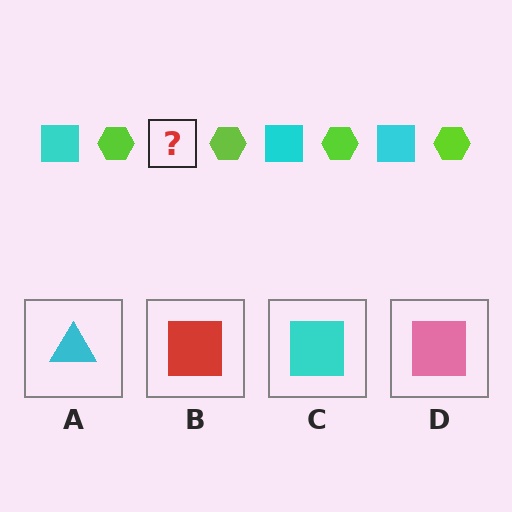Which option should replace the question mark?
Option C.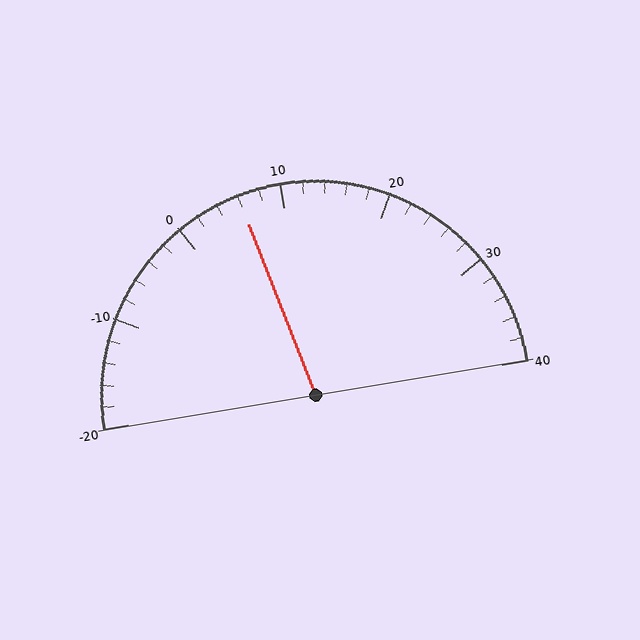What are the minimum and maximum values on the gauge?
The gauge ranges from -20 to 40.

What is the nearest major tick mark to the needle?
The nearest major tick mark is 10.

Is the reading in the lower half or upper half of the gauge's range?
The reading is in the lower half of the range (-20 to 40).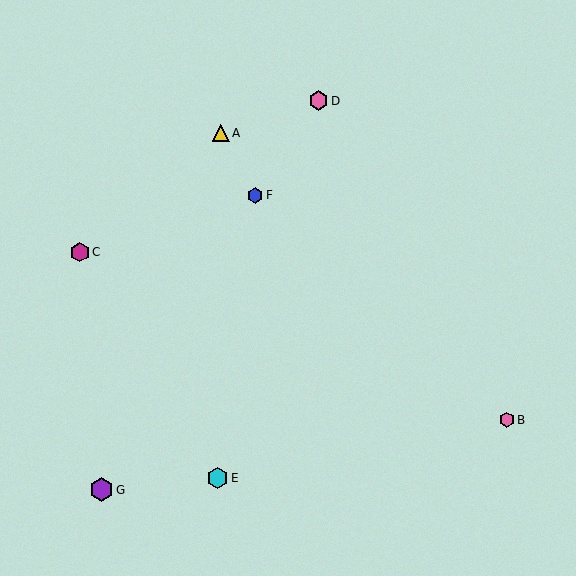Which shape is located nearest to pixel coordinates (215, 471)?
The cyan hexagon (labeled E) at (218, 478) is nearest to that location.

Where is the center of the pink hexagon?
The center of the pink hexagon is at (507, 420).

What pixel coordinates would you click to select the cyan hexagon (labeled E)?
Click at (218, 478) to select the cyan hexagon E.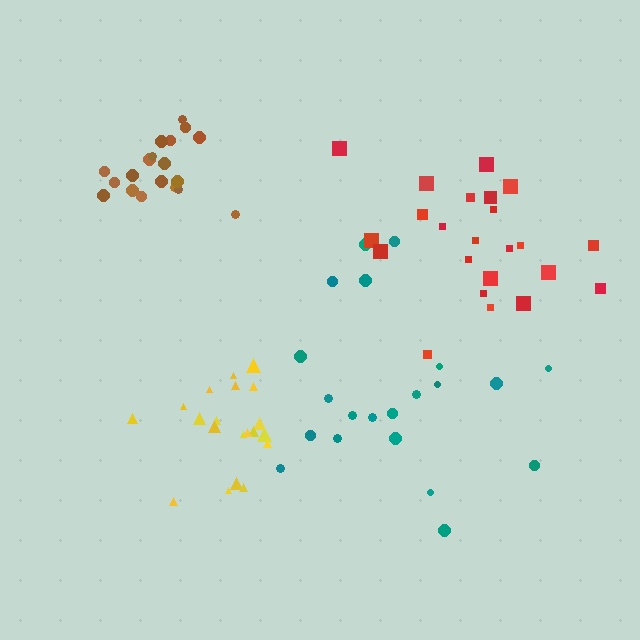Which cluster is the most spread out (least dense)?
Teal.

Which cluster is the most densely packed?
Brown.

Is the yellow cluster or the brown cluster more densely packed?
Brown.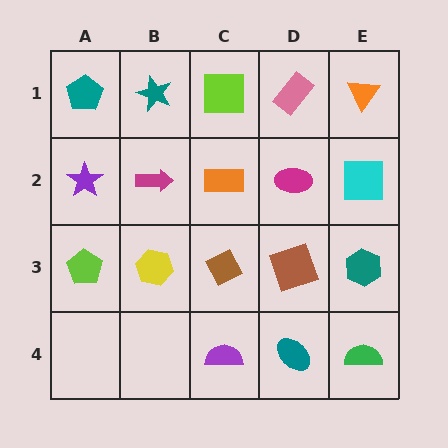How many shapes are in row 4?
3 shapes.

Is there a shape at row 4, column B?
No, that cell is empty.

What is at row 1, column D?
A pink rectangle.